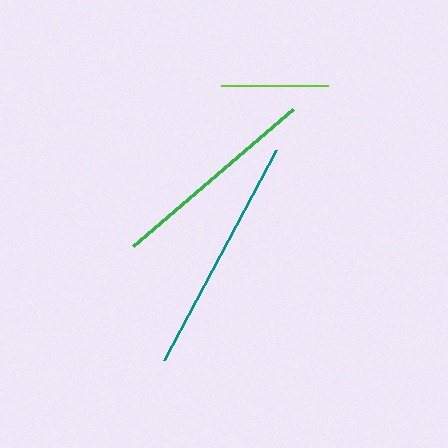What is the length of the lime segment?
The lime segment is approximately 107 pixels long.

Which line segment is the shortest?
The lime line is the shortest at approximately 107 pixels.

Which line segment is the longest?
The teal line is the longest at approximately 238 pixels.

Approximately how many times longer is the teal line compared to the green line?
The teal line is approximately 1.1 times the length of the green line.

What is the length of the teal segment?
The teal segment is approximately 238 pixels long.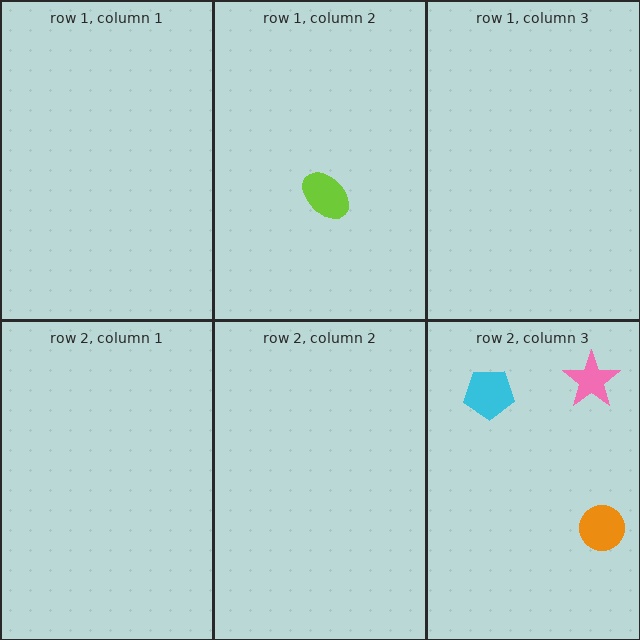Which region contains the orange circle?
The row 2, column 3 region.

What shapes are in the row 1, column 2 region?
The lime ellipse.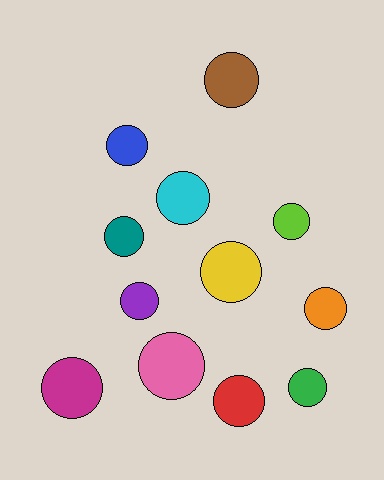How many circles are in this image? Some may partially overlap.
There are 12 circles.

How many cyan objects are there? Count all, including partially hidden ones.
There is 1 cyan object.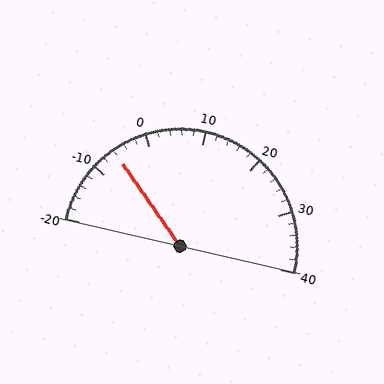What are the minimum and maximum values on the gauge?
The gauge ranges from -20 to 40.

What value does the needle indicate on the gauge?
The needle indicates approximately -6.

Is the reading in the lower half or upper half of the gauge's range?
The reading is in the lower half of the range (-20 to 40).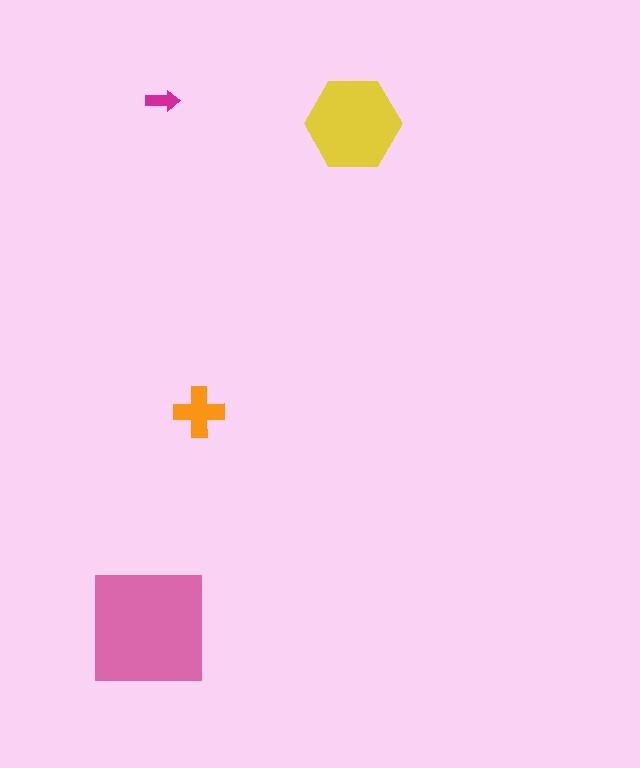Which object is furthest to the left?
The pink square is leftmost.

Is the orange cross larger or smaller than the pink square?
Smaller.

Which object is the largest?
The pink square.